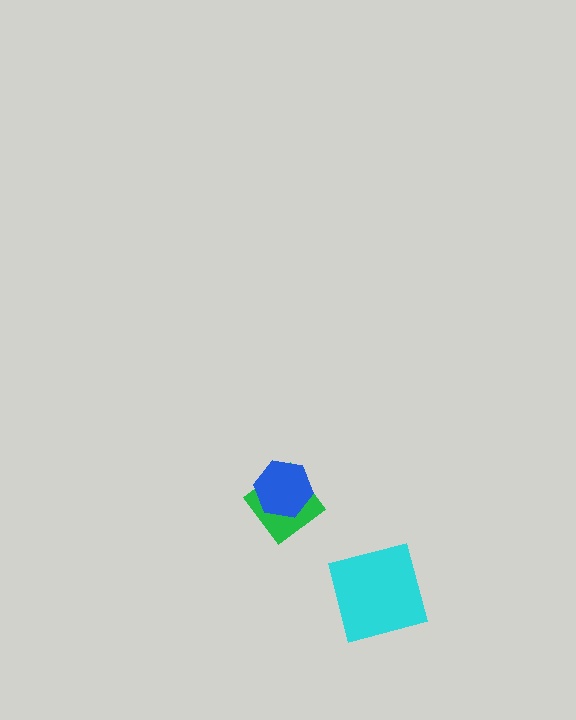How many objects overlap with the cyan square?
0 objects overlap with the cyan square.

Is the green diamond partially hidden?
Yes, it is partially covered by another shape.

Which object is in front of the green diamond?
The blue hexagon is in front of the green diamond.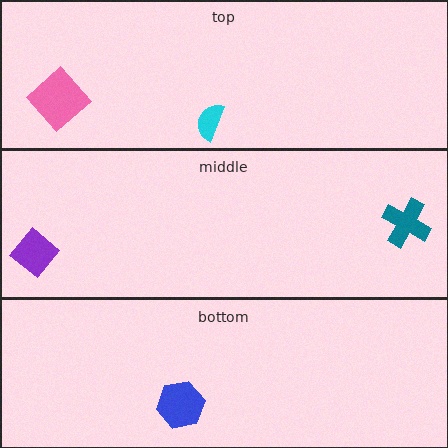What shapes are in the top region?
The cyan semicircle, the pink diamond.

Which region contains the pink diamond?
The top region.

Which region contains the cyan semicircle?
The top region.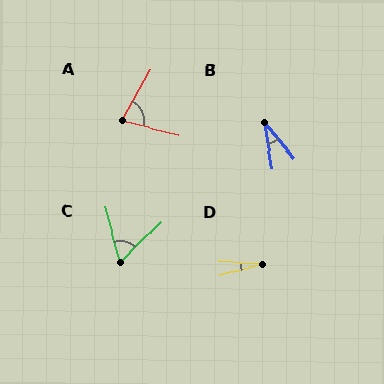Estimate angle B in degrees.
Approximately 30 degrees.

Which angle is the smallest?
D, at approximately 17 degrees.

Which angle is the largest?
A, at approximately 74 degrees.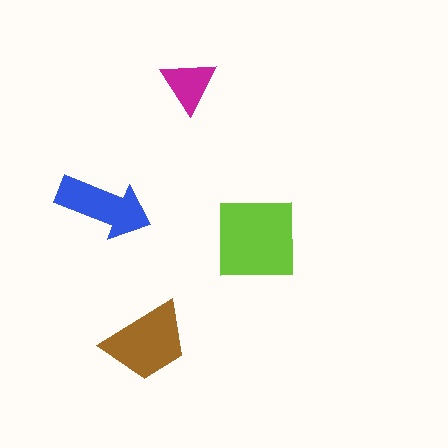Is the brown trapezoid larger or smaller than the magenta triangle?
Larger.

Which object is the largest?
The lime square.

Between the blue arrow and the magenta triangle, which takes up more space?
The blue arrow.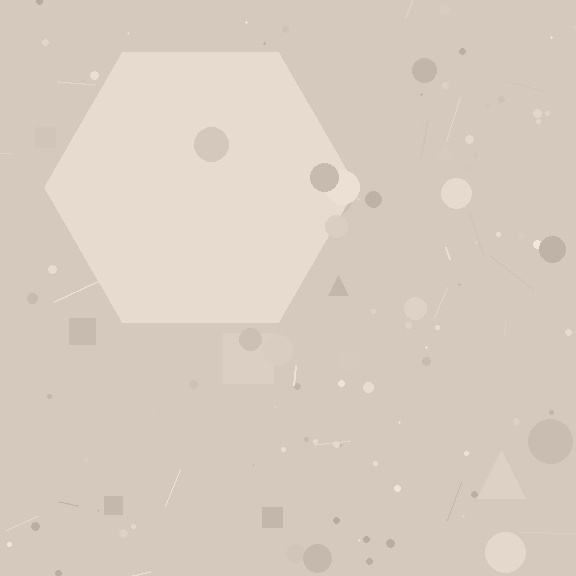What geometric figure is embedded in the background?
A hexagon is embedded in the background.